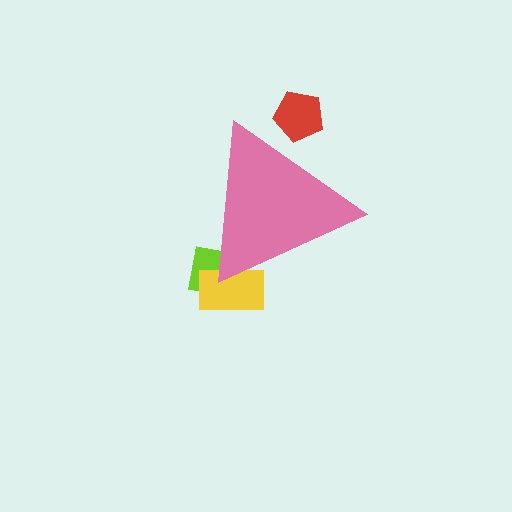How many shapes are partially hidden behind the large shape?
3 shapes are partially hidden.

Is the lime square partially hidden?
Yes, the lime square is partially hidden behind the pink triangle.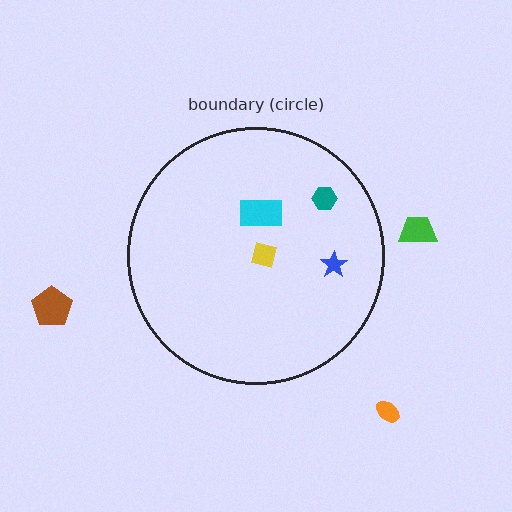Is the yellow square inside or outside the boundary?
Inside.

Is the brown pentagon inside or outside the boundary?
Outside.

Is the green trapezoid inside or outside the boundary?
Outside.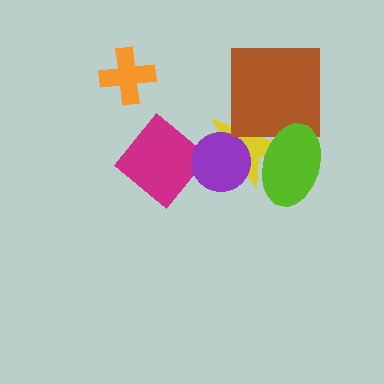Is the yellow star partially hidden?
Yes, it is partially covered by another shape.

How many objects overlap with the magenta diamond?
1 object overlaps with the magenta diamond.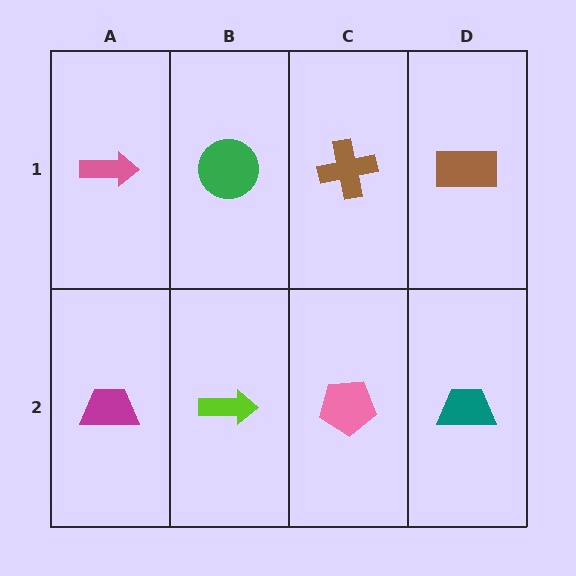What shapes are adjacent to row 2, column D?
A brown rectangle (row 1, column D), a pink pentagon (row 2, column C).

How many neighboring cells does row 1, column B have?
3.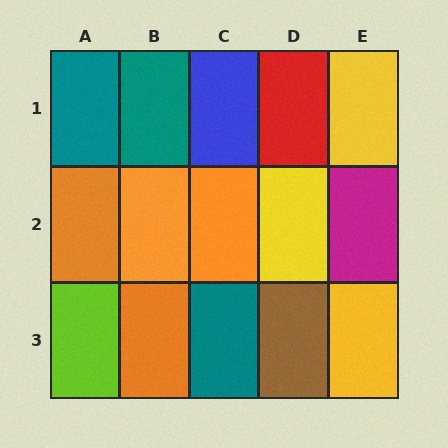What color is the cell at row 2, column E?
Magenta.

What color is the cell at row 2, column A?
Orange.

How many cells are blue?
1 cell is blue.